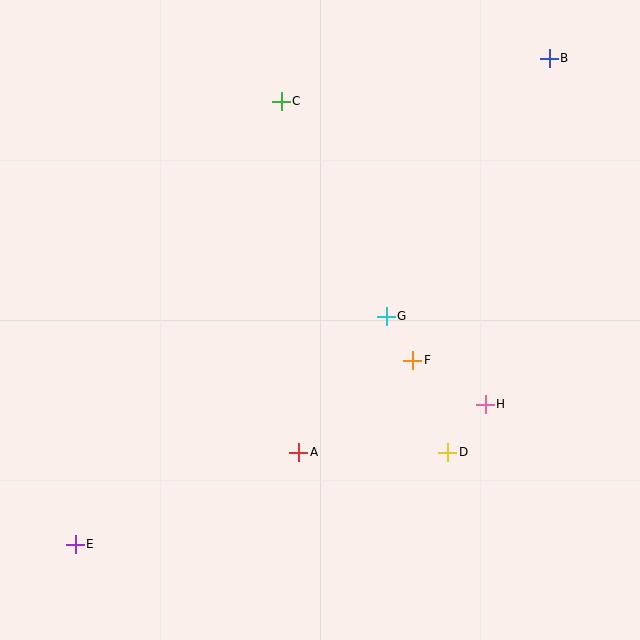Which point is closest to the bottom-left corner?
Point E is closest to the bottom-left corner.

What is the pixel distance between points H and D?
The distance between H and D is 61 pixels.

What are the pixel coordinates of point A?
Point A is at (299, 452).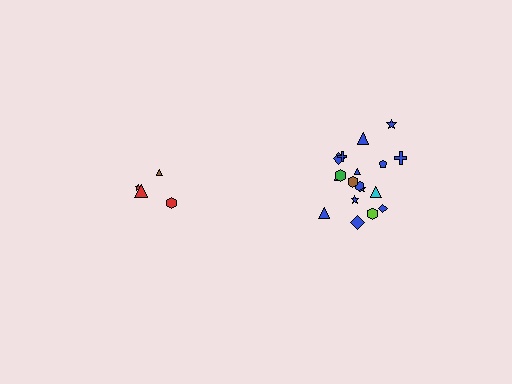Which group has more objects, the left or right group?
The right group.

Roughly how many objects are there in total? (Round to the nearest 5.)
Roughly 20 objects in total.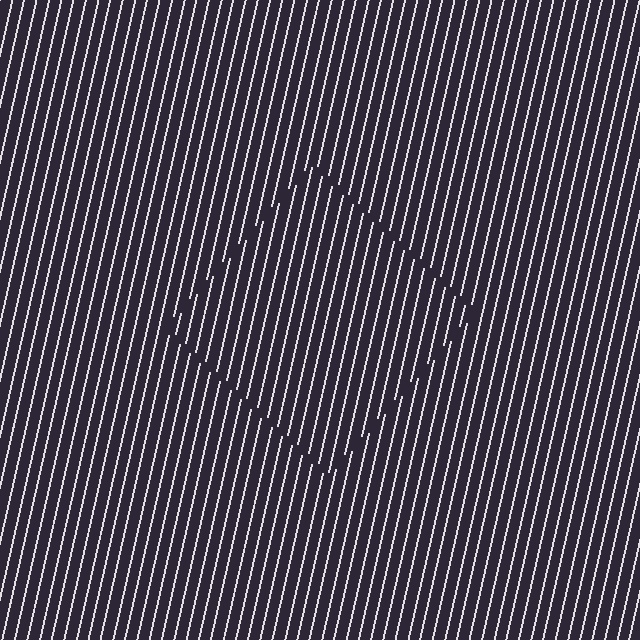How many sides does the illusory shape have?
4 sides — the line-ends trace a square.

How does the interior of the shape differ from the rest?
The interior of the shape contains the same grating, shifted by half a period — the contour is defined by the phase discontinuity where line-ends from the inner and outer gratings abut.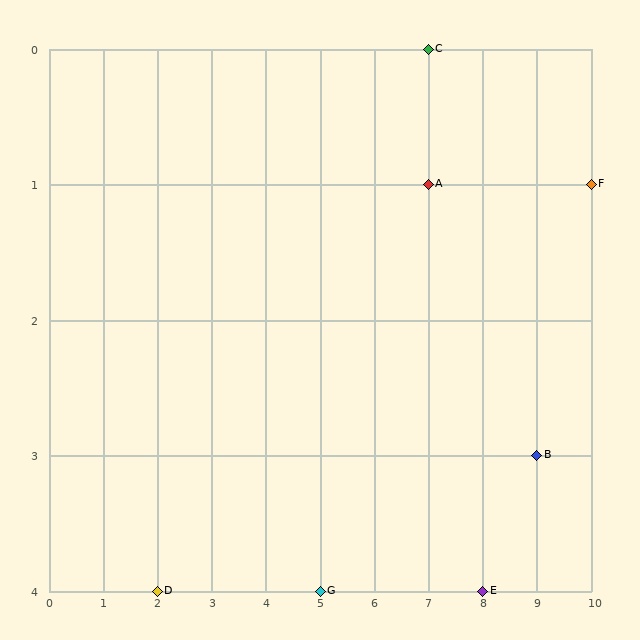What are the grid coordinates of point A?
Point A is at grid coordinates (7, 1).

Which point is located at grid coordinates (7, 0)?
Point C is at (7, 0).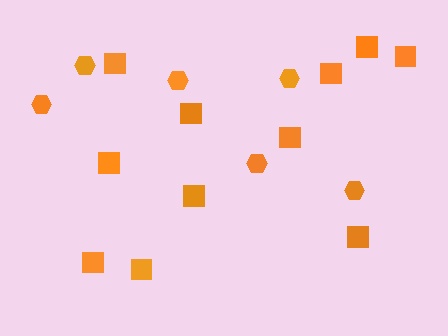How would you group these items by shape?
There are 2 groups: one group of squares (11) and one group of hexagons (6).